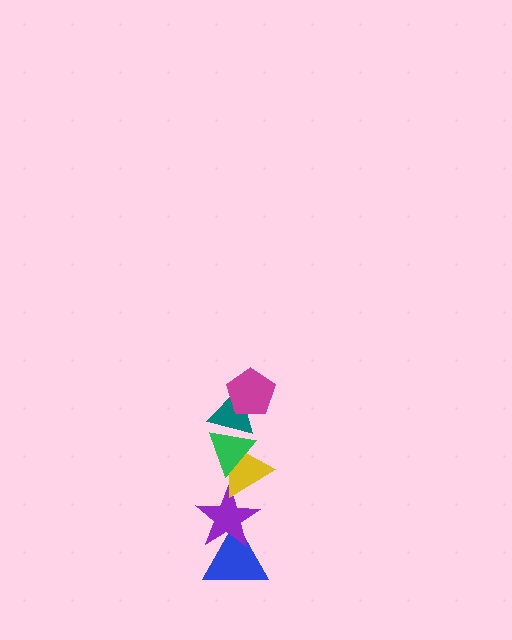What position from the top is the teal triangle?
The teal triangle is 2nd from the top.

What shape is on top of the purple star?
The yellow triangle is on top of the purple star.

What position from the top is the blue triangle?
The blue triangle is 6th from the top.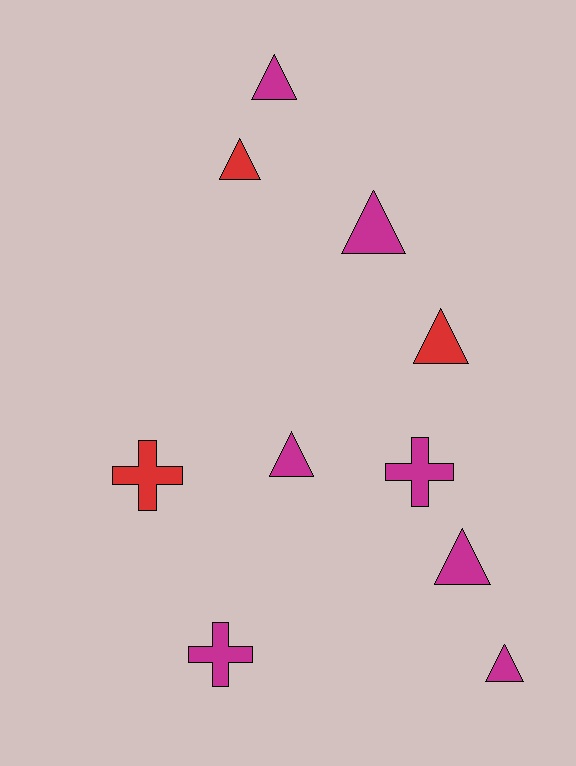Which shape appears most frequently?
Triangle, with 7 objects.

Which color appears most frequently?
Magenta, with 7 objects.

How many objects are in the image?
There are 10 objects.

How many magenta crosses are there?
There are 2 magenta crosses.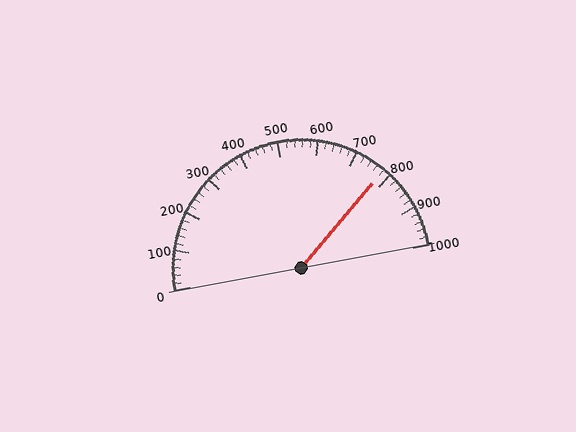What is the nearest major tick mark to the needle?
The nearest major tick mark is 800.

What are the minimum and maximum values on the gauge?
The gauge ranges from 0 to 1000.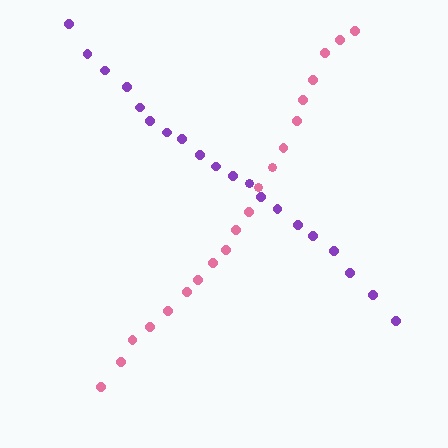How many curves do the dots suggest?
There are 2 distinct paths.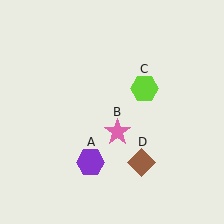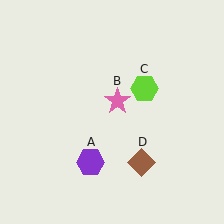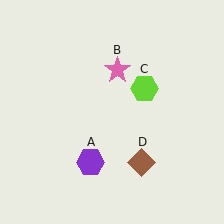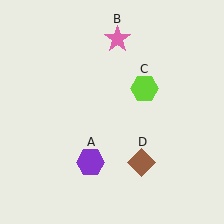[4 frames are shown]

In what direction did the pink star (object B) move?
The pink star (object B) moved up.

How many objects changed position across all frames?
1 object changed position: pink star (object B).